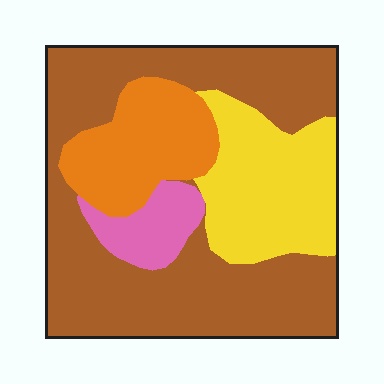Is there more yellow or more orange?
Yellow.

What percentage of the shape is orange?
Orange covers about 15% of the shape.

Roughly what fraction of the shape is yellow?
Yellow covers 22% of the shape.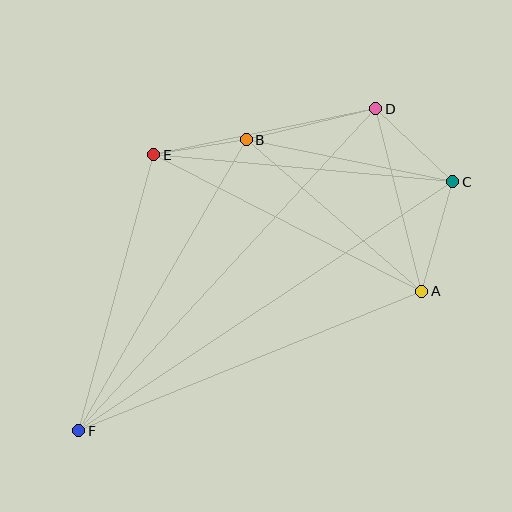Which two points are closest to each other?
Points B and E are closest to each other.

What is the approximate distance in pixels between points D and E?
The distance between D and E is approximately 227 pixels.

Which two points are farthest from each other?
Points C and F are farthest from each other.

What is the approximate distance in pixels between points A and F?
The distance between A and F is approximately 370 pixels.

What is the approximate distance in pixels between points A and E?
The distance between A and E is approximately 300 pixels.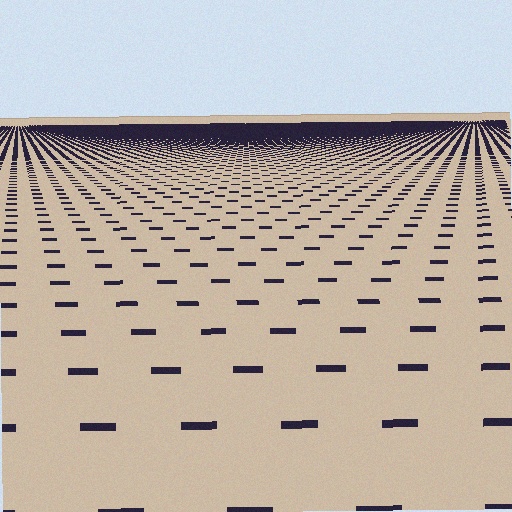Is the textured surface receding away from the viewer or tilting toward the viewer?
The surface is receding away from the viewer. Texture elements get smaller and denser toward the top.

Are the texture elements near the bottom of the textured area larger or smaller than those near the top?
Larger. Near the bottom, elements are closer to the viewer and appear at a bigger on-screen size.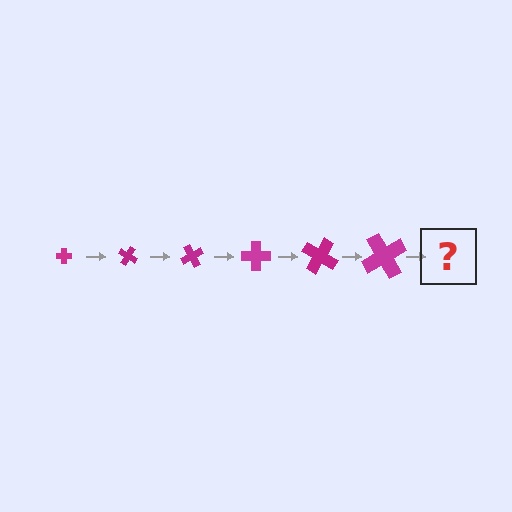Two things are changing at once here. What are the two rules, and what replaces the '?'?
The two rules are that the cross grows larger each step and it rotates 30 degrees each step. The '?' should be a cross, larger than the previous one and rotated 180 degrees from the start.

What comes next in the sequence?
The next element should be a cross, larger than the previous one and rotated 180 degrees from the start.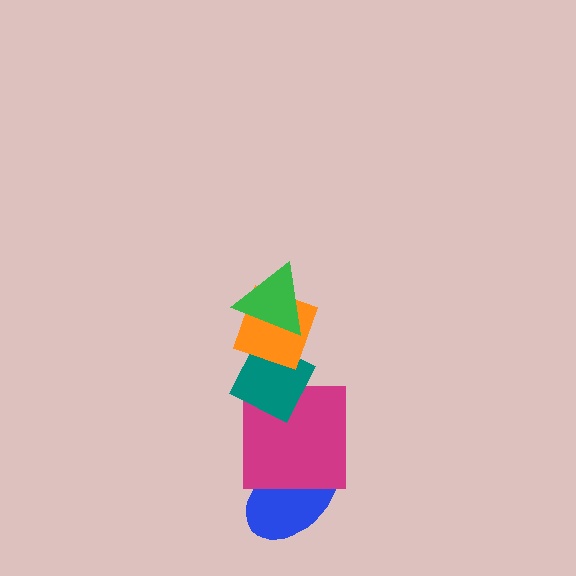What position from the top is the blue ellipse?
The blue ellipse is 5th from the top.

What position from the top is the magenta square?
The magenta square is 4th from the top.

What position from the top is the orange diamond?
The orange diamond is 2nd from the top.